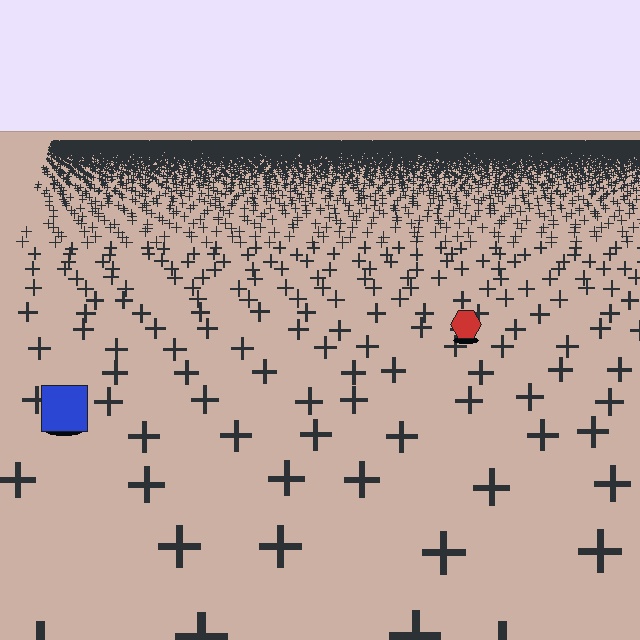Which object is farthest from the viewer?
The red hexagon is farthest from the viewer. It appears smaller and the ground texture around it is denser.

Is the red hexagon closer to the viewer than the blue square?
No. The blue square is closer — you can tell from the texture gradient: the ground texture is coarser near it.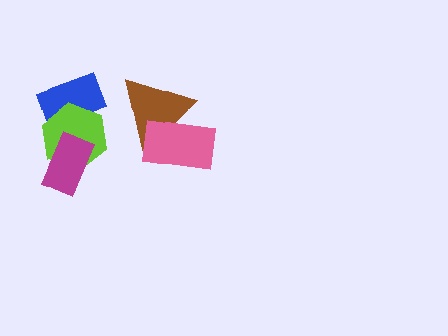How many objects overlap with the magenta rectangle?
1 object overlaps with the magenta rectangle.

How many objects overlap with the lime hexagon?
2 objects overlap with the lime hexagon.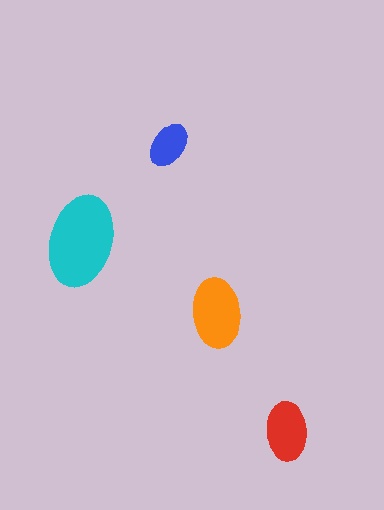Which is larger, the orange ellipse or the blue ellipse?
The orange one.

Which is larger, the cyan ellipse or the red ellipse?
The cyan one.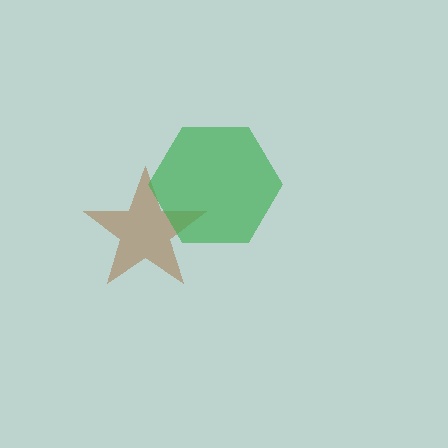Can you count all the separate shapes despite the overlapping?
Yes, there are 2 separate shapes.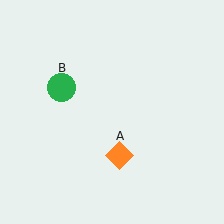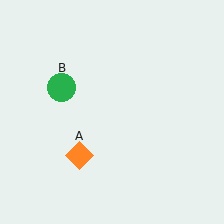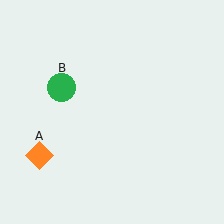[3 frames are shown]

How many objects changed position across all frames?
1 object changed position: orange diamond (object A).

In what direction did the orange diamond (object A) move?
The orange diamond (object A) moved left.